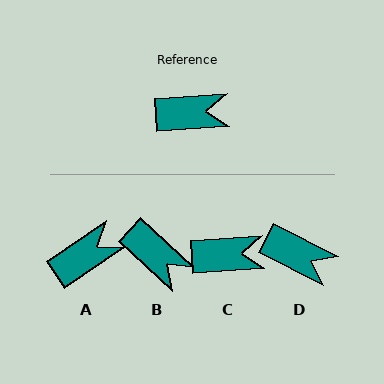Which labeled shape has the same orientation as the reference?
C.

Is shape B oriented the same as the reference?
No, it is off by about 47 degrees.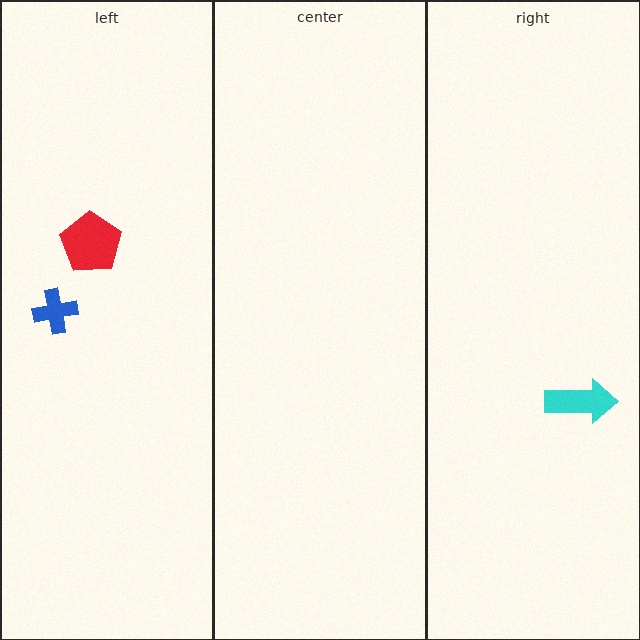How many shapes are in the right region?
1.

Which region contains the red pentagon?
The left region.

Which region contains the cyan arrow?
The right region.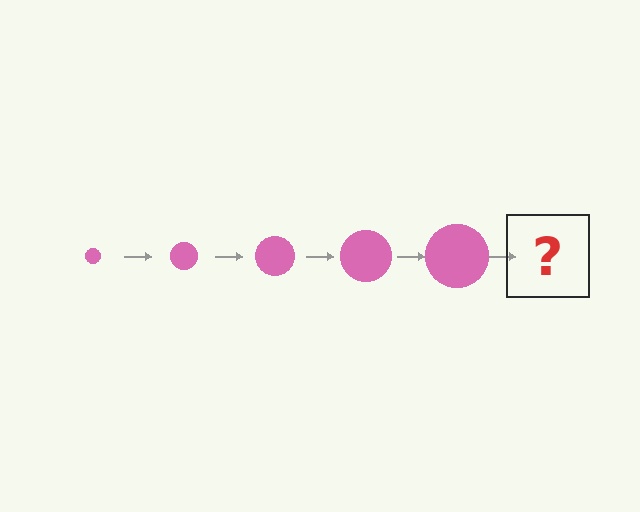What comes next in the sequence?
The next element should be a pink circle, larger than the previous one.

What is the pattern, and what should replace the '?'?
The pattern is that the circle gets progressively larger each step. The '?' should be a pink circle, larger than the previous one.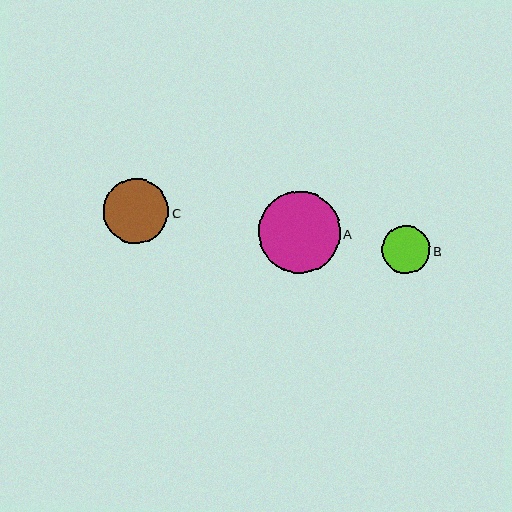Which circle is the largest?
Circle A is the largest with a size of approximately 82 pixels.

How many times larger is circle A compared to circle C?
Circle A is approximately 1.3 times the size of circle C.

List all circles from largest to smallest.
From largest to smallest: A, C, B.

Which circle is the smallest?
Circle B is the smallest with a size of approximately 49 pixels.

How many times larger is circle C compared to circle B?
Circle C is approximately 1.3 times the size of circle B.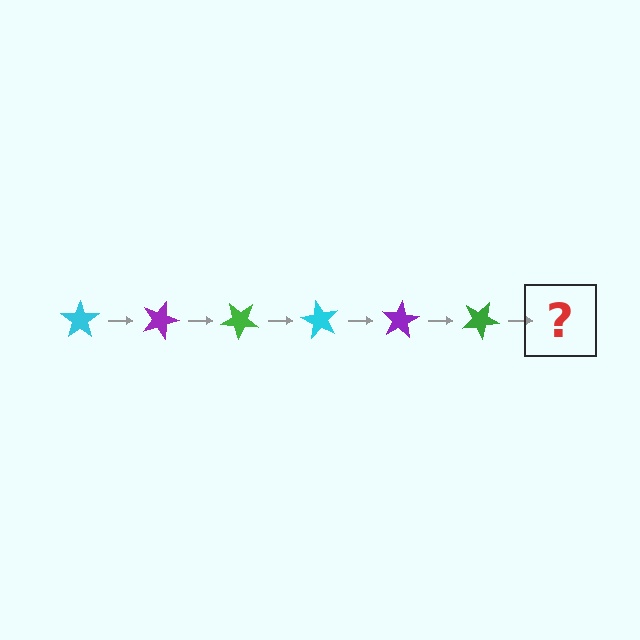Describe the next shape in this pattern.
It should be a cyan star, rotated 120 degrees from the start.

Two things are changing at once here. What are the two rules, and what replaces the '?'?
The two rules are that it rotates 20 degrees each step and the color cycles through cyan, purple, and green. The '?' should be a cyan star, rotated 120 degrees from the start.